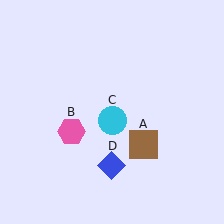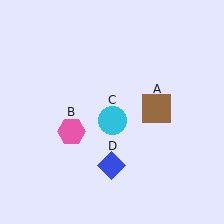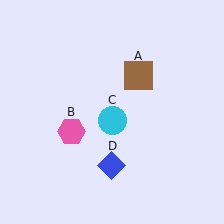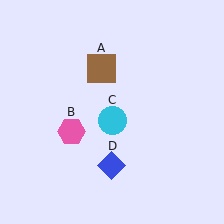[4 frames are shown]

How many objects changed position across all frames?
1 object changed position: brown square (object A).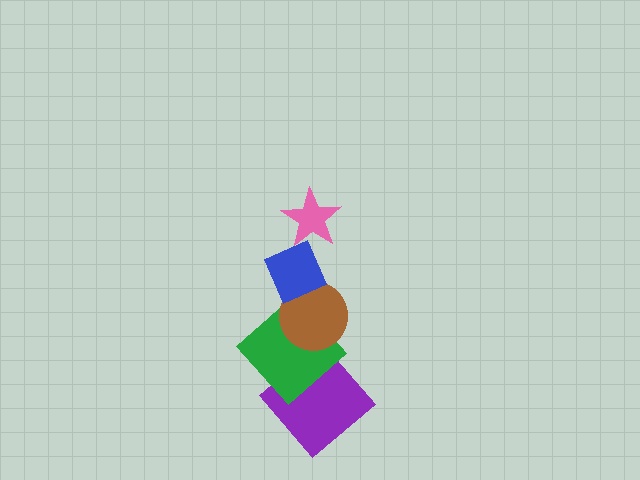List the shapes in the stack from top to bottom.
From top to bottom: the pink star, the blue diamond, the brown circle, the green diamond, the purple diamond.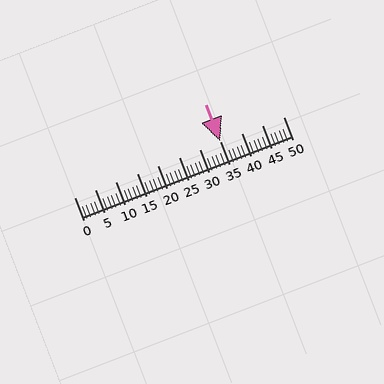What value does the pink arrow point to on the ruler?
The pink arrow points to approximately 35.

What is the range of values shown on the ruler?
The ruler shows values from 0 to 50.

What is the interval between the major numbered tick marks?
The major tick marks are spaced 5 units apart.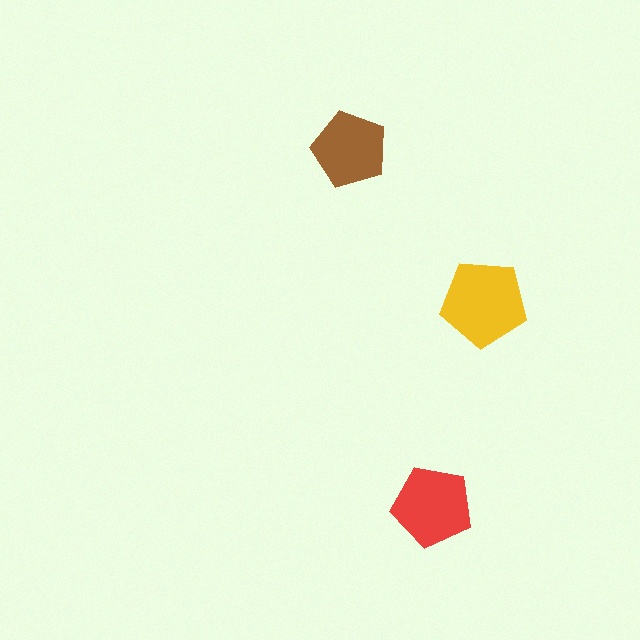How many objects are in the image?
There are 3 objects in the image.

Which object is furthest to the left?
The brown pentagon is leftmost.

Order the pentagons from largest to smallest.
the yellow one, the red one, the brown one.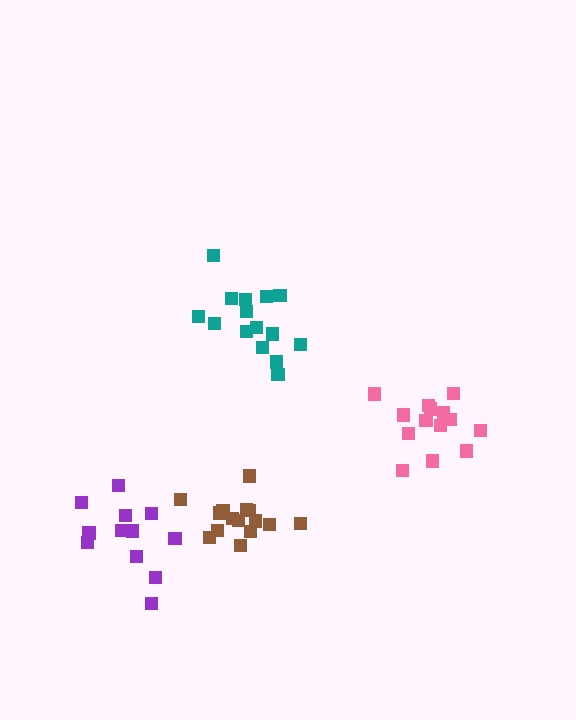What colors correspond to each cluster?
The clusters are colored: brown, purple, pink, teal.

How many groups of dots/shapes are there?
There are 4 groups.